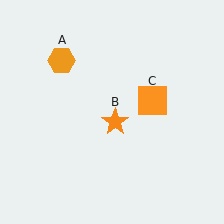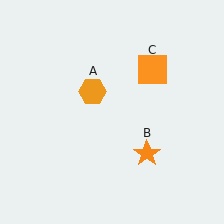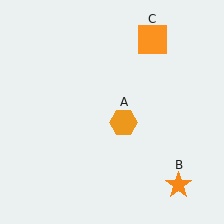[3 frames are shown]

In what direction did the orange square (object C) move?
The orange square (object C) moved up.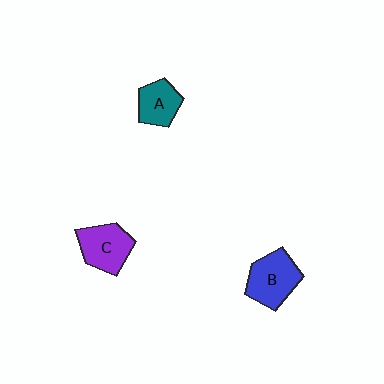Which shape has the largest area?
Shape B (blue).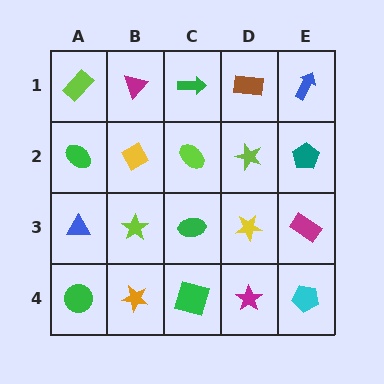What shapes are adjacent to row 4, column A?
A blue triangle (row 3, column A), an orange star (row 4, column B).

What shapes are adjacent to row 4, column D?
A yellow star (row 3, column D), a green square (row 4, column C), a cyan pentagon (row 4, column E).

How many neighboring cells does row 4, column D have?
3.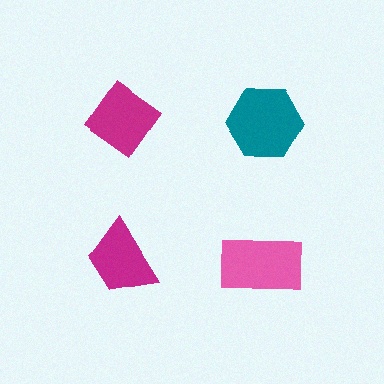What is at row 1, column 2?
A teal hexagon.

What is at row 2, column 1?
A magenta trapezoid.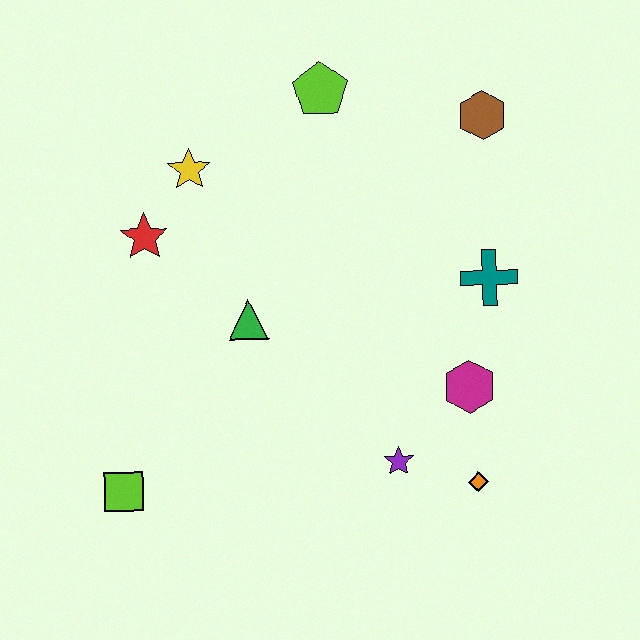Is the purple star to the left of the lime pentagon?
No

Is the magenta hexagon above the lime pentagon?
No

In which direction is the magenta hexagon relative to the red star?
The magenta hexagon is to the right of the red star.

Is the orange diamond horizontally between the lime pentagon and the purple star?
No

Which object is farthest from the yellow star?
The orange diamond is farthest from the yellow star.